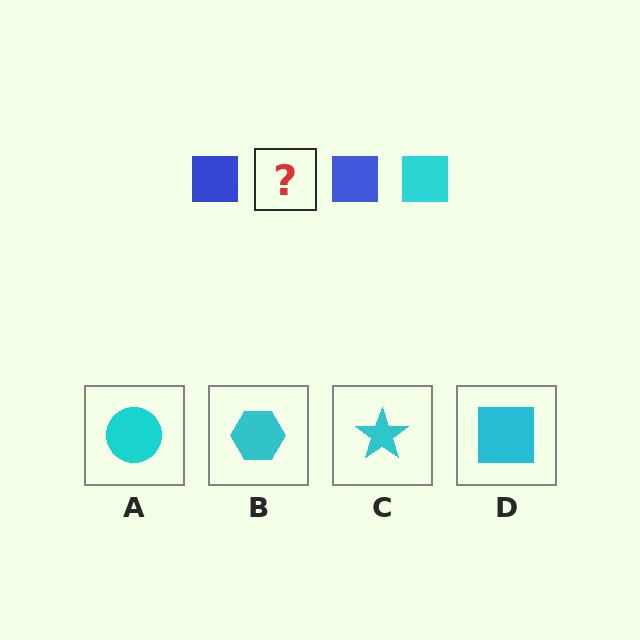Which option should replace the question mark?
Option D.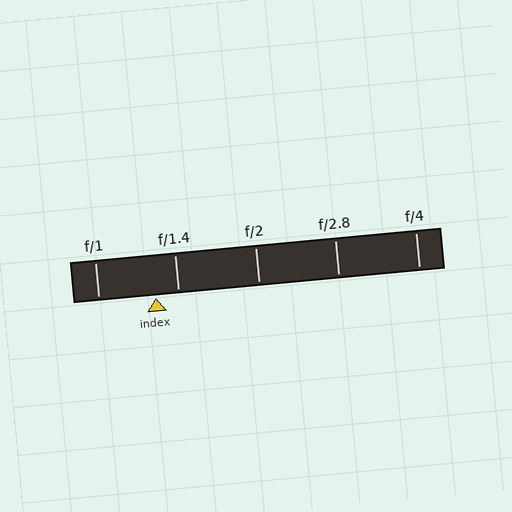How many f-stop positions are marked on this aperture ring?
There are 5 f-stop positions marked.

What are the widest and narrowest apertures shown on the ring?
The widest aperture shown is f/1 and the narrowest is f/4.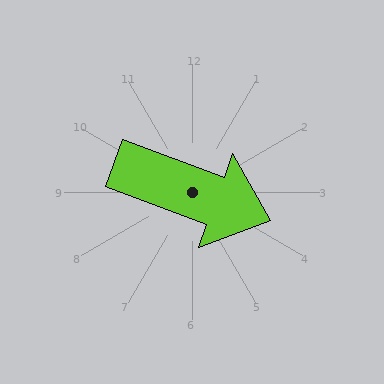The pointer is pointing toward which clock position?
Roughly 4 o'clock.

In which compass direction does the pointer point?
East.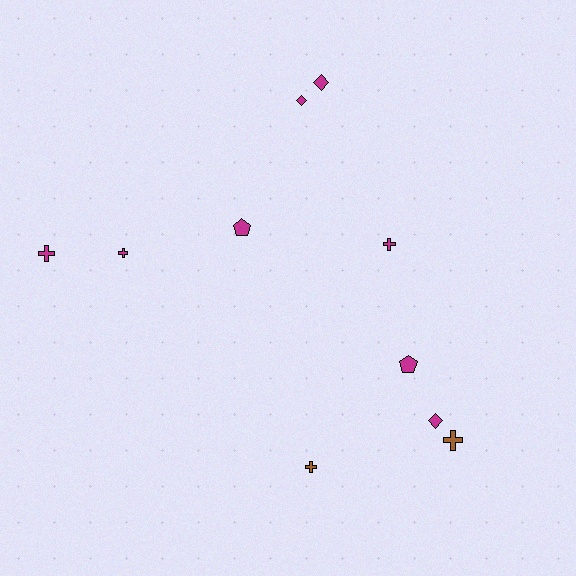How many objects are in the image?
There are 10 objects.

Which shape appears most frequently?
Cross, with 5 objects.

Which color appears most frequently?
Magenta, with 8 objects.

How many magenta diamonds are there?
There are 3 magenta diamonds.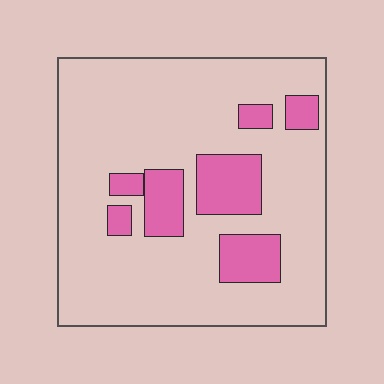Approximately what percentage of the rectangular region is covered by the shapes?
Approximately 20%.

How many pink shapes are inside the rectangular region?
7.